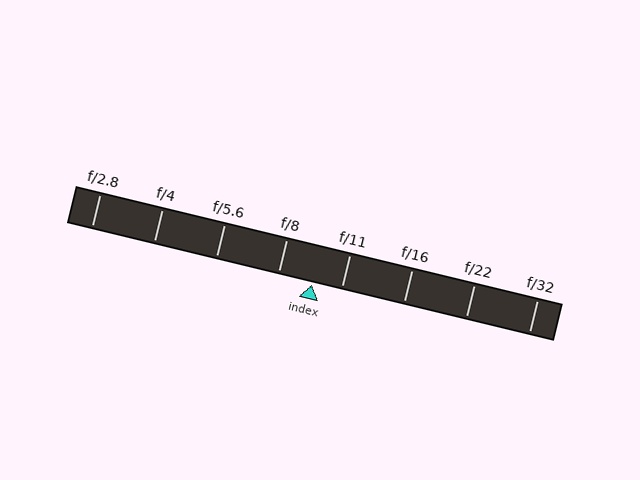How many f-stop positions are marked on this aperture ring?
There are 8 f-stop positions marked.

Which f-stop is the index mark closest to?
The index mark is closest to f/11.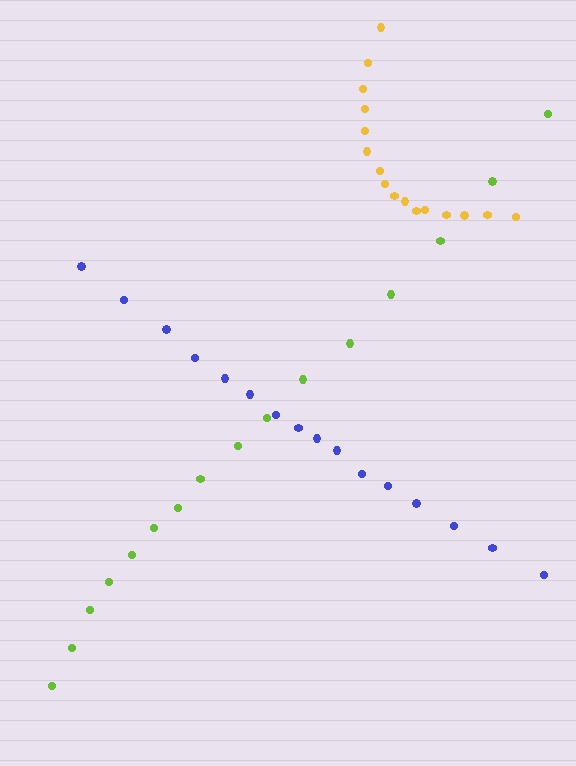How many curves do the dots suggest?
There are 3 distinct paths.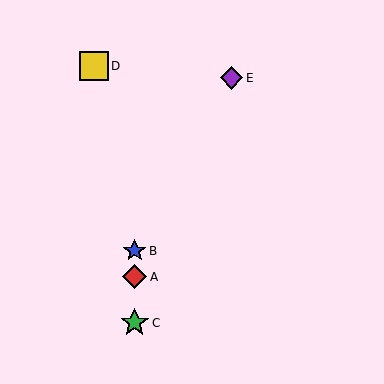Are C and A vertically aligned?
Yes, both are at x≈135.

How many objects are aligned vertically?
3 objects (A, B, C) are aligned vertically.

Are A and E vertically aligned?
No, A is at x≈135 and E is at x≈232.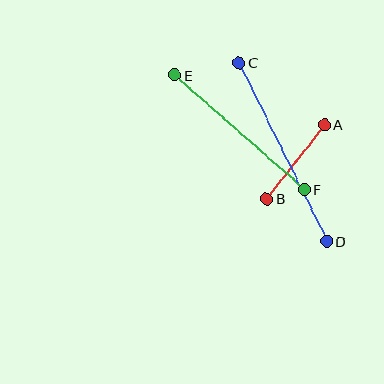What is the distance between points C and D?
The distance is approximately 199 pixels.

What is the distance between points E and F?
The distance is approximately 173 pixels.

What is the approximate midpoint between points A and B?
The midpoint is at approximately (296, 162) pixels.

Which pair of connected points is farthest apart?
Points C and D are farthest apart.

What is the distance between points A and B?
The distance is approximately 94 pixels.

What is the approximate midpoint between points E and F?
The midpoint is at approximately (239, 132) pixels.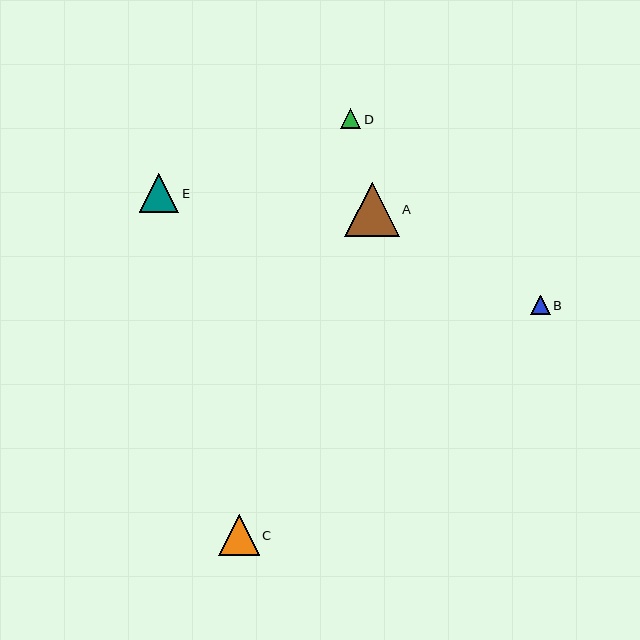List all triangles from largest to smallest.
From largest to smallest: A, C, E, D, B.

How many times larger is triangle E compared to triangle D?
Triangle E is approximately 1.9 times the size of triangle D.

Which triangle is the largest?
Triangle A is the largest with a size of approximately 55 pixels.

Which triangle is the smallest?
Triangle B is the smallest with a size of approximately 19 pixels.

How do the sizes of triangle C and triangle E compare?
Triangle C and triangle E are approximately the same size.